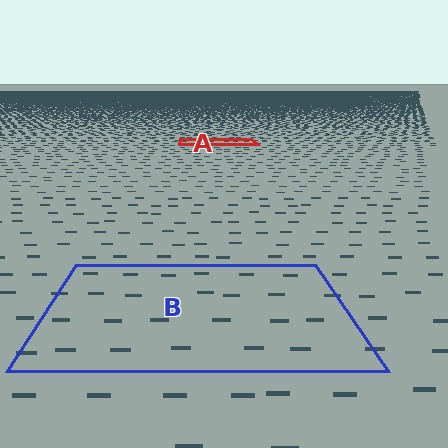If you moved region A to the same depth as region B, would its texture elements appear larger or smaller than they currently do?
They would appear larger. At a closer depth, the same texture elements are projected at a bigger on-screen size.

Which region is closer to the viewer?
Region B is closer. The texture elements there are larger and more spread out.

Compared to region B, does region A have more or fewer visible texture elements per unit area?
Region A has more texture elements per unit area — they are packed more densely because it is farther away.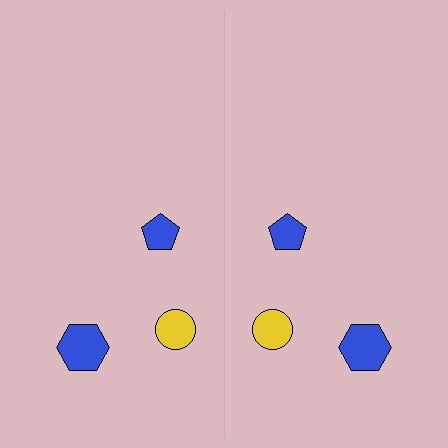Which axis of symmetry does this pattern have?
The pattern has a vertical axis of symmetry running through the center of the image.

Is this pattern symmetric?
Yes, this pattern has bilateral (reflection) symmetry.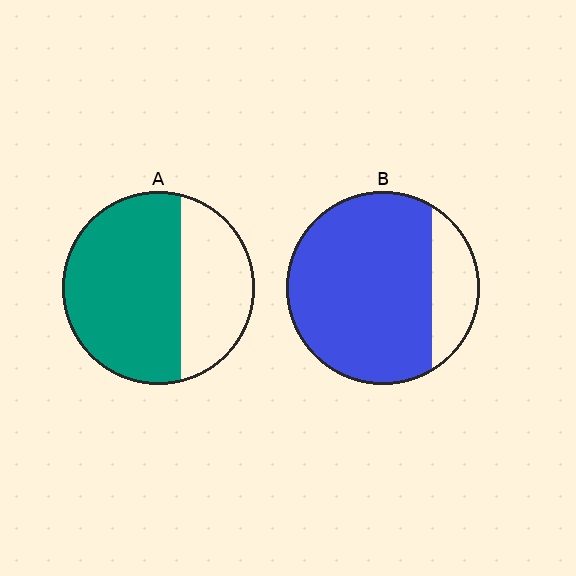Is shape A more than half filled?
Yes.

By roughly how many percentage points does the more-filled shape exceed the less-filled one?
By roughly 15 percentage points (B over A).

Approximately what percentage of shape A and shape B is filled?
A is approximately 65% and B is approximately 80%.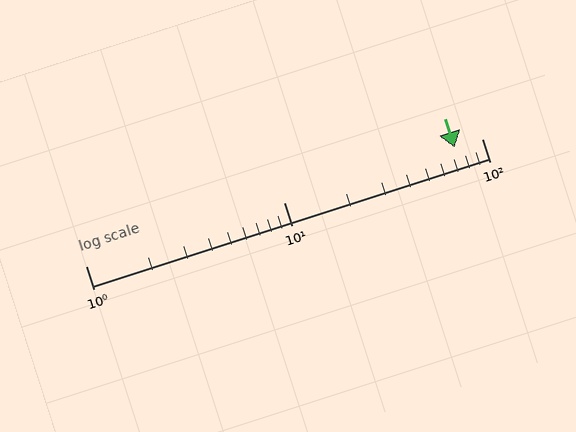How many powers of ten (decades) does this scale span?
The scale spans 2 decades, from 1 to 100.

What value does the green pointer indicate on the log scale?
The pointer indicates approximately 73.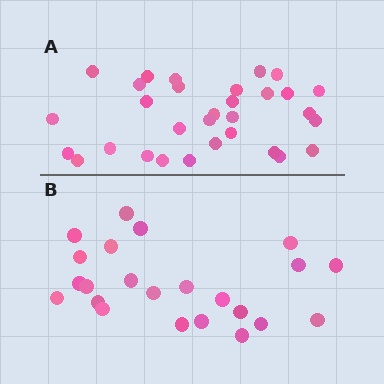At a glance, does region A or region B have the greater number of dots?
Region A (the top region) has more dots.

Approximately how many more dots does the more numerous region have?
Region A has roughly 8 or so more dots than region B.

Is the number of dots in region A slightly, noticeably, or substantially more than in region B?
Region A has noticeably more, but not dramatically so. The ratio is roughly 1.3 to 1.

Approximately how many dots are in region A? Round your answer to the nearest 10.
About 30 dots. (The exact count is 31, which rounds to 30.)